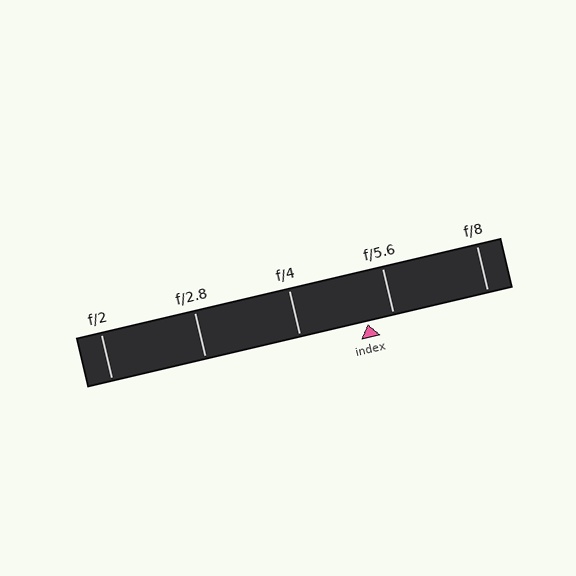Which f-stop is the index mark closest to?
The index mark is closest to f/5.6.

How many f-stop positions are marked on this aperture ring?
There are 5 f-stop positions marked.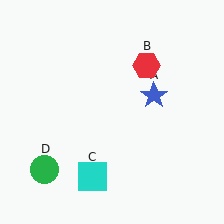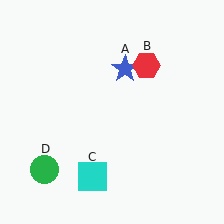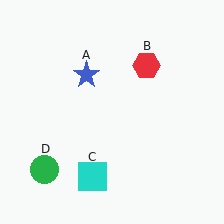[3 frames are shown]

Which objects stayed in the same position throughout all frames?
Red hexagon (object B) and cyan square (object C) and green circle (object D) remained stationary.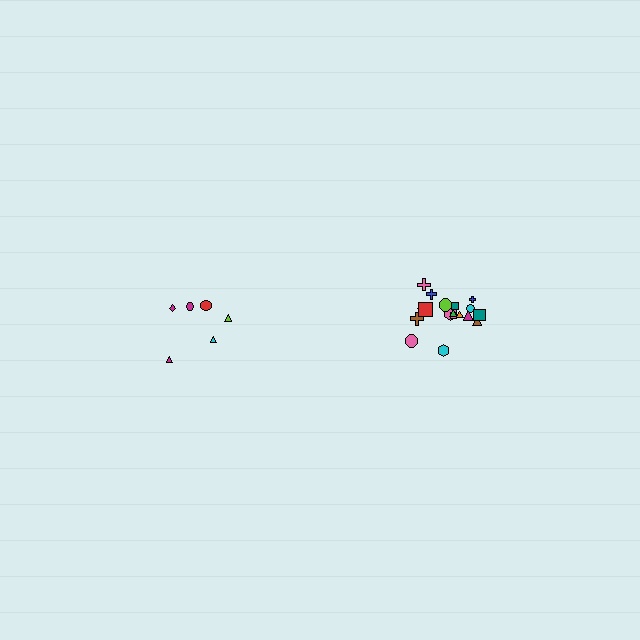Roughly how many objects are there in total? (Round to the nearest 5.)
Roughly 25 objects in total.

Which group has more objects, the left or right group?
The right group.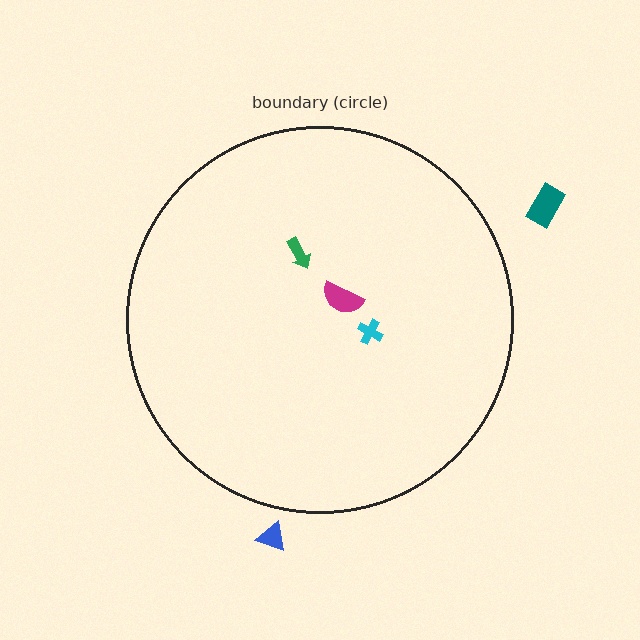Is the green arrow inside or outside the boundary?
Inside.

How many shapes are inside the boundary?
3 inside, 2 outside.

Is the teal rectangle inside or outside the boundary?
Outside.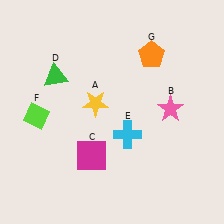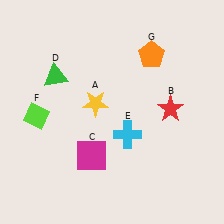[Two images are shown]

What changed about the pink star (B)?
In Image 1, B is pink. In Image 2, it changed to red.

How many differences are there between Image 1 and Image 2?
There is 1 difference between the two images.